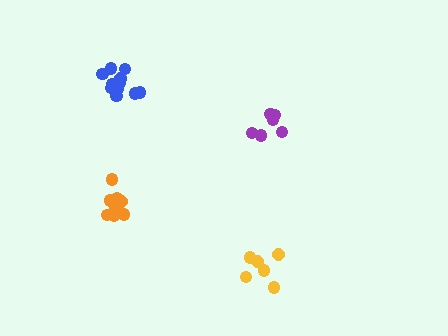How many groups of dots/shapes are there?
There are 4 groups.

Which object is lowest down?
The yellow cluster is bottommost.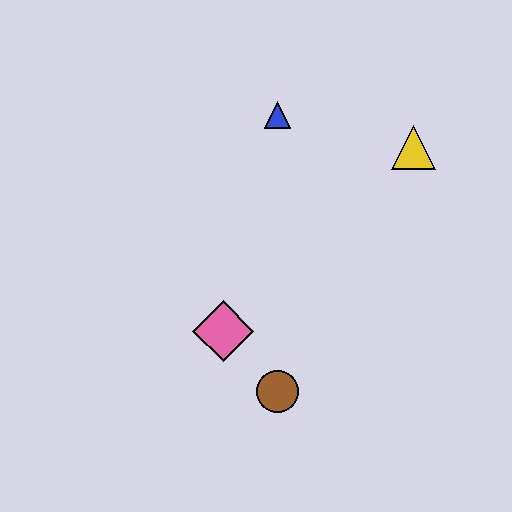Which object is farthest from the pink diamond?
The yellow triangle is farthest from the pink diamond.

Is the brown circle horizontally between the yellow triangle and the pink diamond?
Yes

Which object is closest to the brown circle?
The pink diamond is closest to the brown circle.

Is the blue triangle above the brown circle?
Yes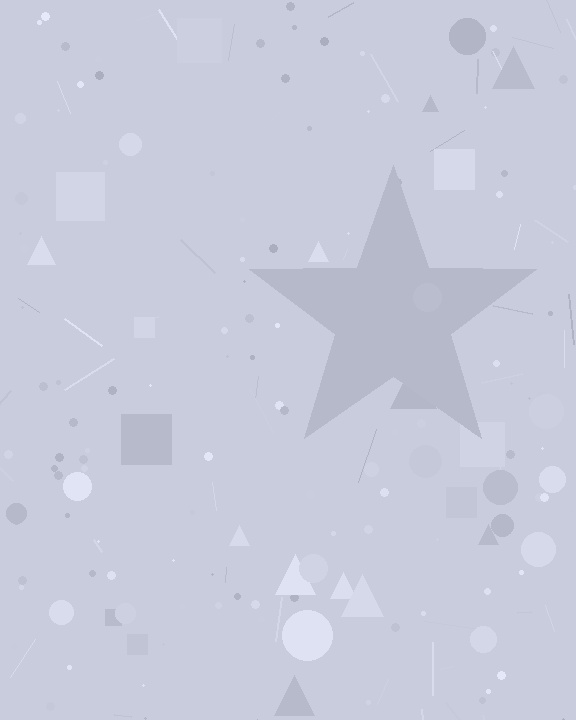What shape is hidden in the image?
A star is hidden in the image.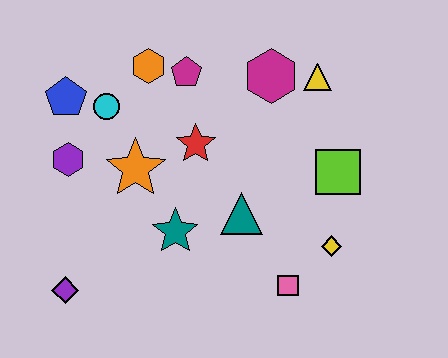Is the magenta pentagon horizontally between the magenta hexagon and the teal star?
Yes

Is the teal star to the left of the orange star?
No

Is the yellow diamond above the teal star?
No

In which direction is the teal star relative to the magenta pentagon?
The teal star is below the magenta pentagon.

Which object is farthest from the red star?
The purple diamond is farthest from the red star.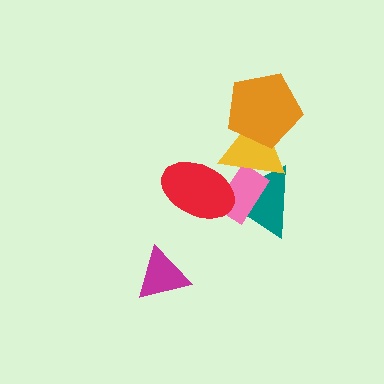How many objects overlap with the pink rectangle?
3 objects overlap with the pink rectangle.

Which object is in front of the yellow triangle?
The orange pentagon is in front of the yellow triangle.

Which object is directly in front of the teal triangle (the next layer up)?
The pink rectangle is directly in front of the teal triangle.